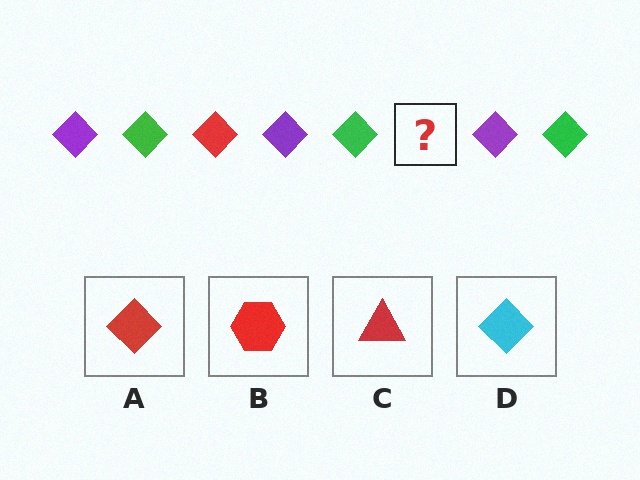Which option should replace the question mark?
Option A.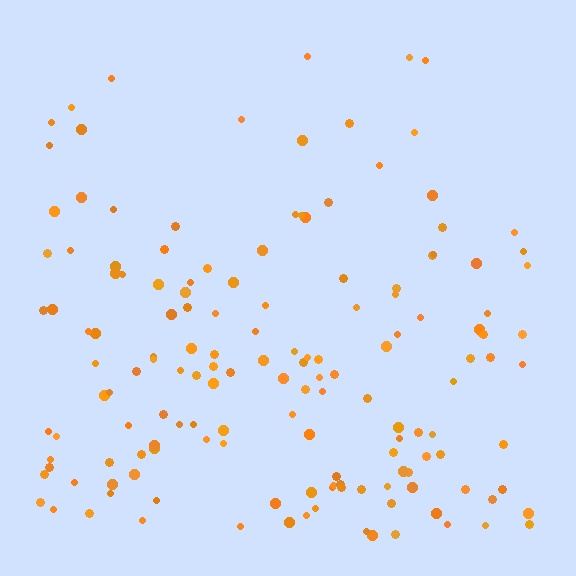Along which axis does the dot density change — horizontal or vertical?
Vertical.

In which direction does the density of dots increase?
From top to bottom, with the bottom side densest.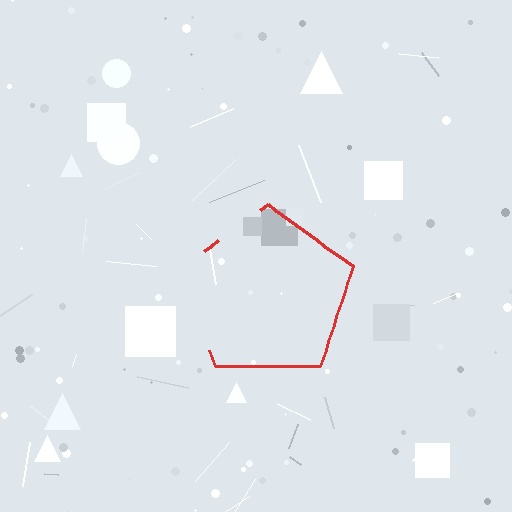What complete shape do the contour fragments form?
The contour fragments form a pentagon.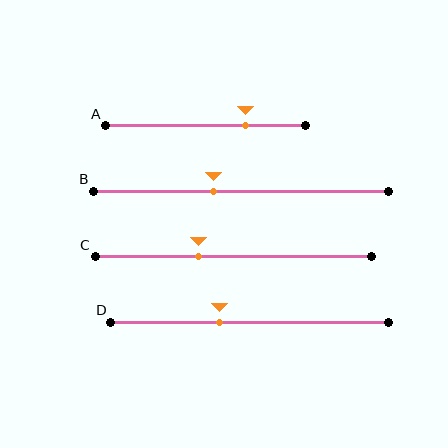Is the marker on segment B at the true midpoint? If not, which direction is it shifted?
No, the marker on segment B is shifted to the left by about 9% of the segment length.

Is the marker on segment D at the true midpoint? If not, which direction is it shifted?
No, the marker on segment D is shifted to the left by about 11% of the segment length.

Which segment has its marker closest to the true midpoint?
Segment B has its marker closest to the true midpoint.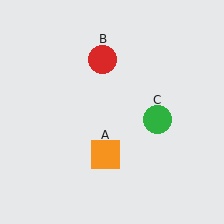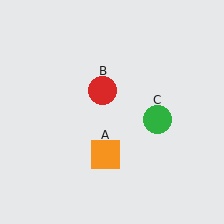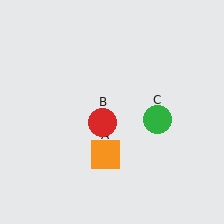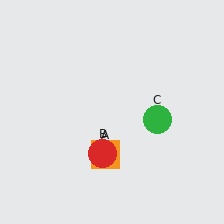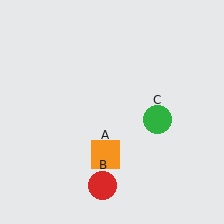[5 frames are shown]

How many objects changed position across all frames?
1 object changed position: red circle (object B).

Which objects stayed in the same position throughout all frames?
Orange square (object A) and green circle (object C) remained stationary.